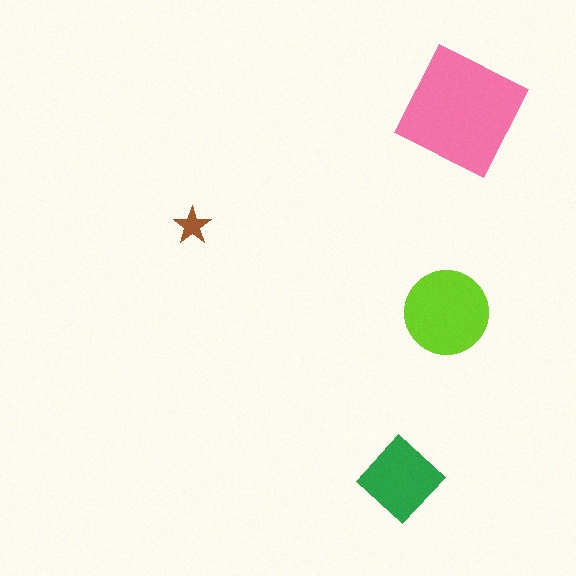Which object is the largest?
The pink square.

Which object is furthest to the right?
The pink square is rightmost.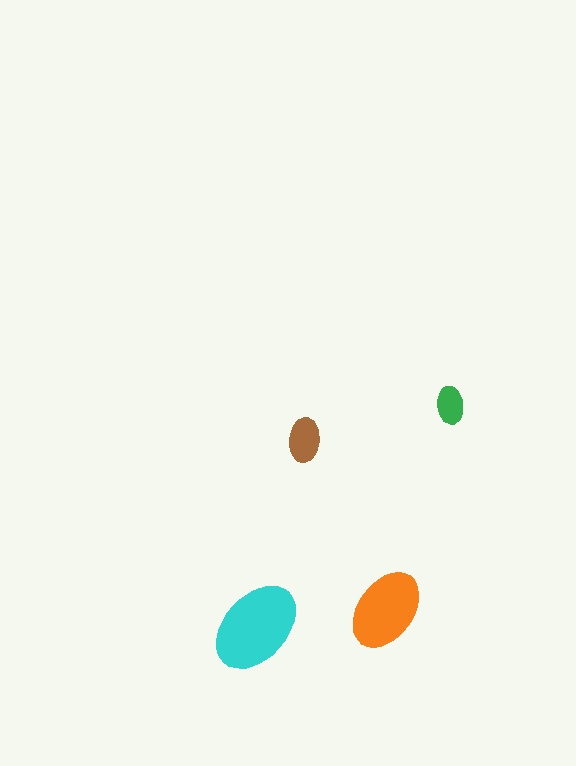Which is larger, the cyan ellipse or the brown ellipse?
The cyan one.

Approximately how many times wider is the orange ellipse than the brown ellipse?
About 2 times wider.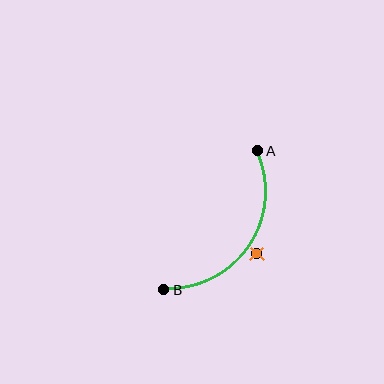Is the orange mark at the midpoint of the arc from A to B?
No — the orange mark does not lie on the arc at all. It sits slightly outside the curve.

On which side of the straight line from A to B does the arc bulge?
The arc bulges below and to the right of the straight line connecting A and B.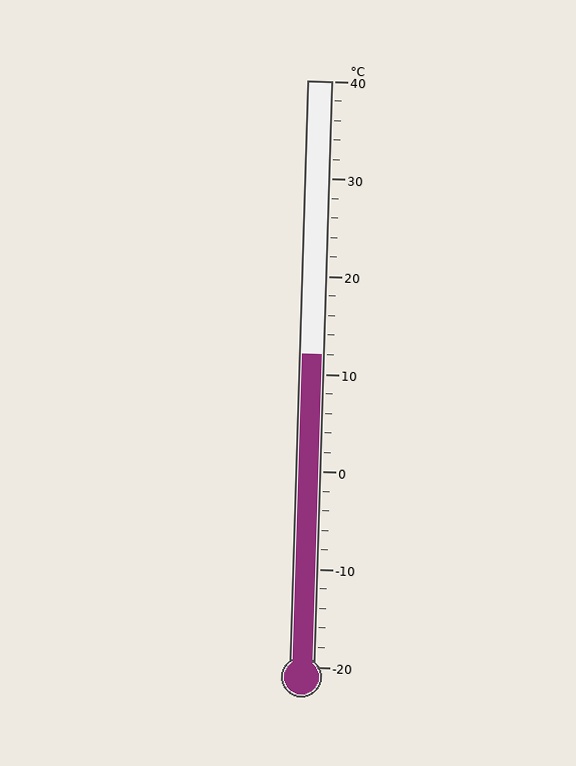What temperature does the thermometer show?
The thermometer shows approximately 12°C.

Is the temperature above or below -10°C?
The temperature is above -10°C.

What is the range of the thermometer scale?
The thermometer scale ranges from -20°C to 40°C.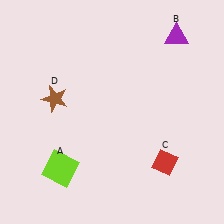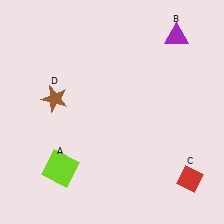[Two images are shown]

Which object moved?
The red diamond (C) moved right.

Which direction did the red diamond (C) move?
The red diamond (C) moved right.